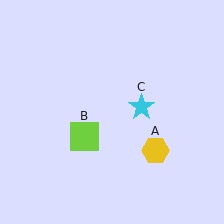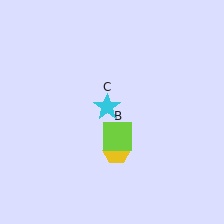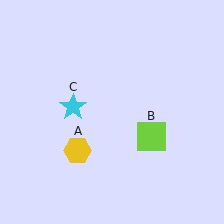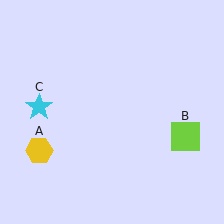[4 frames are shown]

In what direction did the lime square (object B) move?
The lime square (object B) moved right.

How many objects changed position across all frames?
3 objects changed position: yellow hexagon (object A), lime square (object B), cyan star (object C).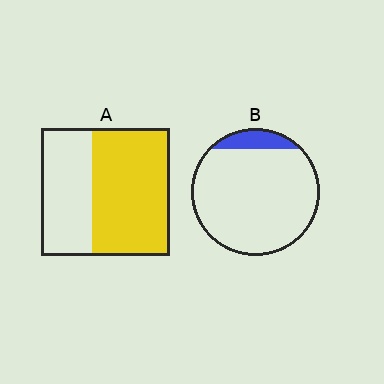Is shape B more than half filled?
No.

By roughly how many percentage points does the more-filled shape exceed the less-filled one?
By roughly 50 percentage points (A over B).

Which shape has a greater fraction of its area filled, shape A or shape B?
Shape A.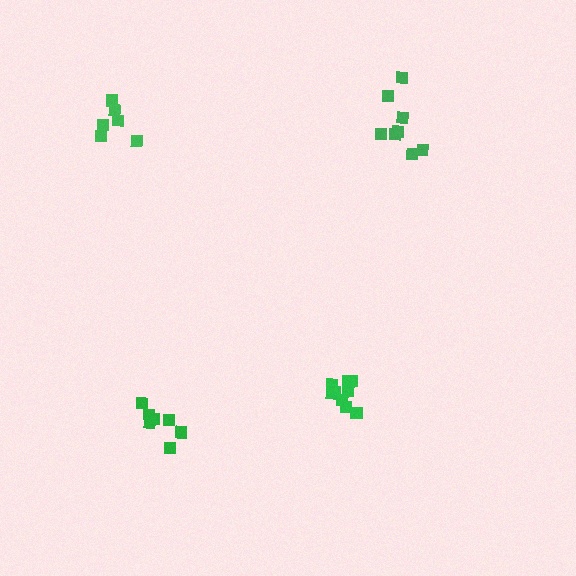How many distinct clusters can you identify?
There are 4 distinct clusters.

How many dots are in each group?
Group 1: 7 dots, Group 2: 8 dots, Group 3: 10 dots, Group 4: 6 dots (31 total).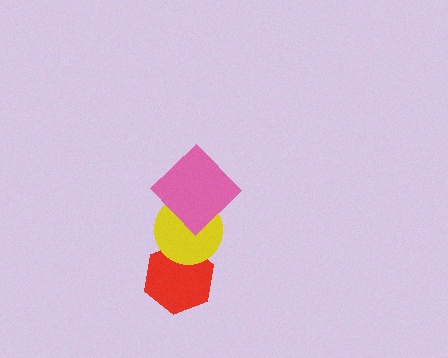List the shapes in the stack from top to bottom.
From top to bottom: the pink diamond, the yellow circle, the red hexagon.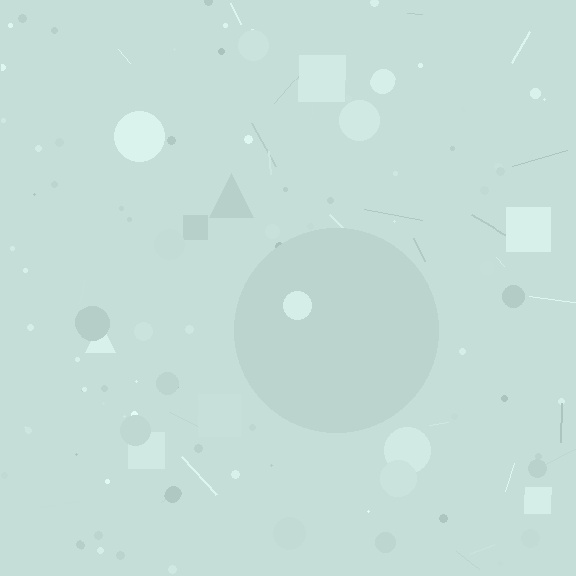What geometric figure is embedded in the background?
A circle is embedded in the background.